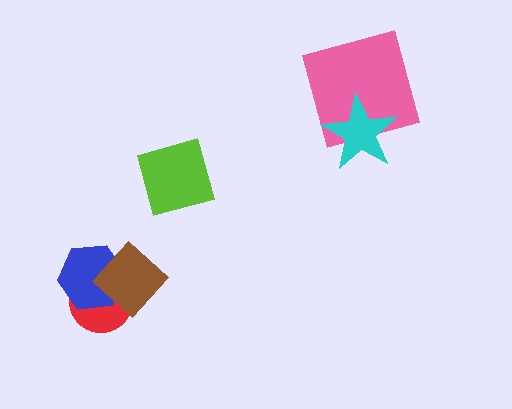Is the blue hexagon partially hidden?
Yes, it is partially covered by another shape.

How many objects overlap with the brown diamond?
2 objects overlap with the brown diamond.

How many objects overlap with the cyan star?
1 object overlaps with the cyan star.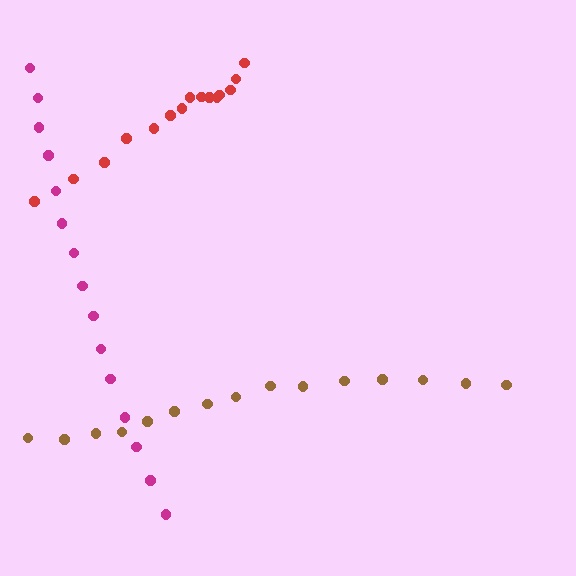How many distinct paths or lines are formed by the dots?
There are 3 distinct paths.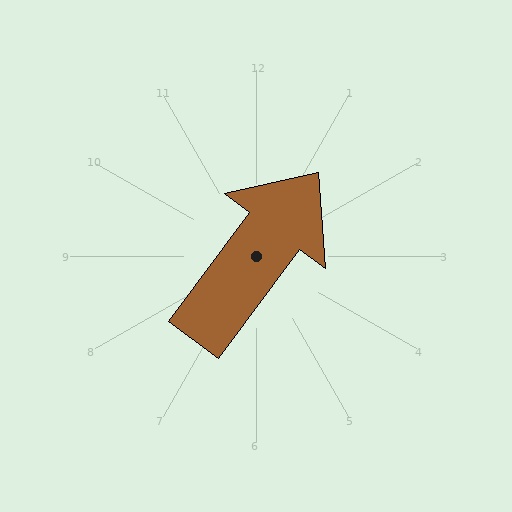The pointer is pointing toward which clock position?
Roughly 1 o'clock.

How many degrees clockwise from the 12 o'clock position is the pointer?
Approximately 37 degrees.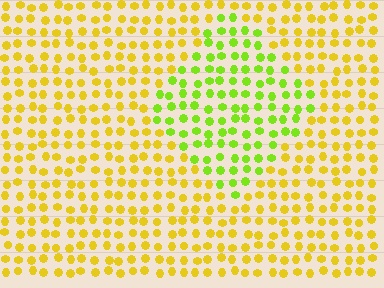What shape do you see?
I see a diamond.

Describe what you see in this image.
The image is filled with small yellow elements in a uniform arrangement. A diamond-shaped region is visible where the elements are tinted to a slightly different hue, forming a subtle color boundary.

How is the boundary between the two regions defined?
The boundary is defined purely by a slight shift in hue (about 40 degrees). Spacing, size, and orientation are identical on both sides.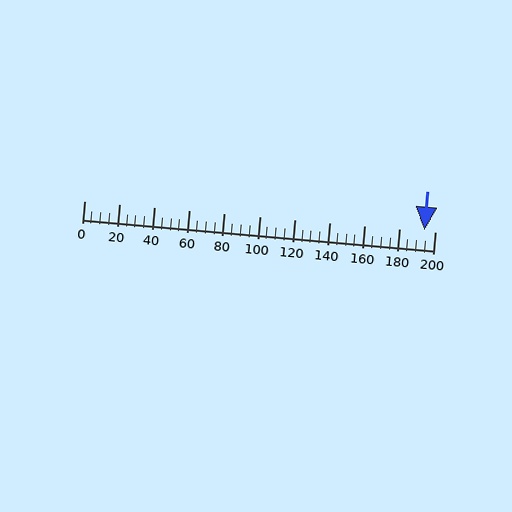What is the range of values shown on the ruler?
The ruler shows values from 0 to 200.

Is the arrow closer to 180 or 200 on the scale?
The arrow is closer to 200.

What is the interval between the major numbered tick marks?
The major tick marks are spaced 20 units apart.